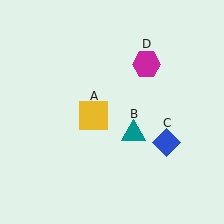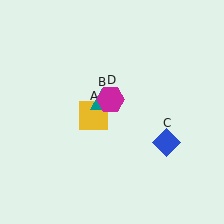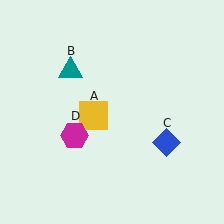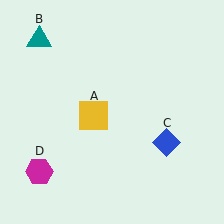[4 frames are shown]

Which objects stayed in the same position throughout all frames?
Yellow square (object A) and blue diamond (object C) remained stationary.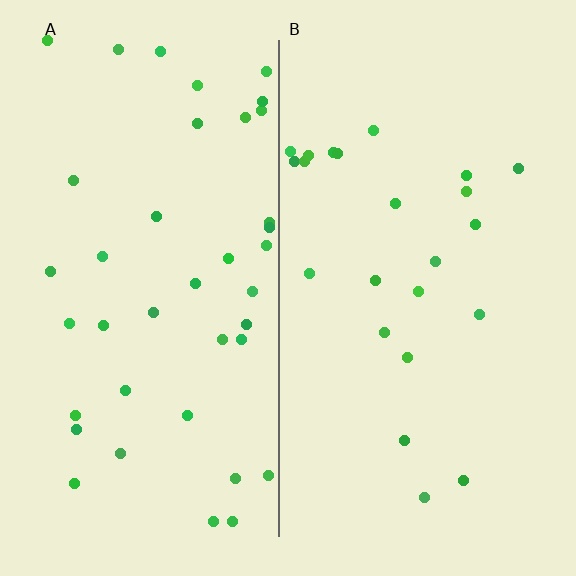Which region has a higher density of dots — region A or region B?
A (the left).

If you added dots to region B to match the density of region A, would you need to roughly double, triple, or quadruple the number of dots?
Approximately double.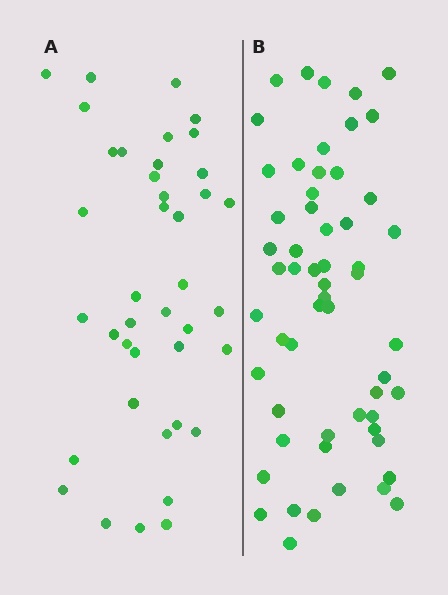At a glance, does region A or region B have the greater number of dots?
Region B (the right region) has more dots.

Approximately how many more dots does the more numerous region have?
Region B has approximately 15 more dots than region A.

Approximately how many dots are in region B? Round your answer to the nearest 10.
About 60 dots. (The exact count is 57, which rounds to 60.)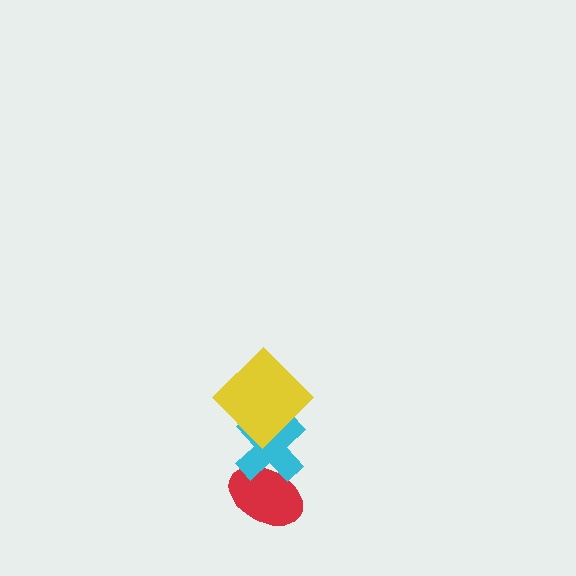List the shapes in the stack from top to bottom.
From top to bottom: the yellow diamond, the cyan cross, the red ellipse.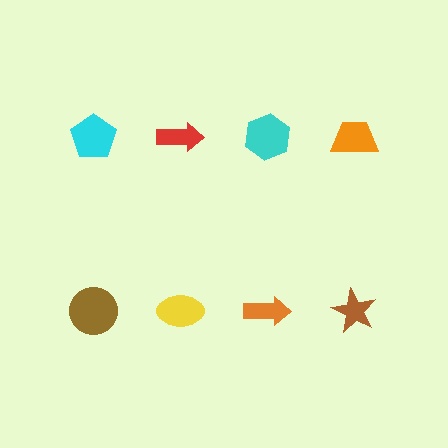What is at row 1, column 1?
A cyan pentagon.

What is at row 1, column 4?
An orange trapezoid.